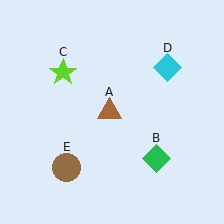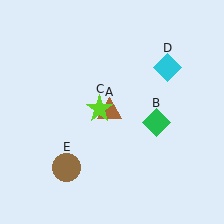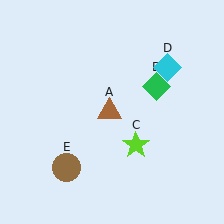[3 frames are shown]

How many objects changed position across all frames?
2 objects changed position: green diamond (object B), lime star (object C).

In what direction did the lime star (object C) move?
The lime star (object C) moved down and to the right.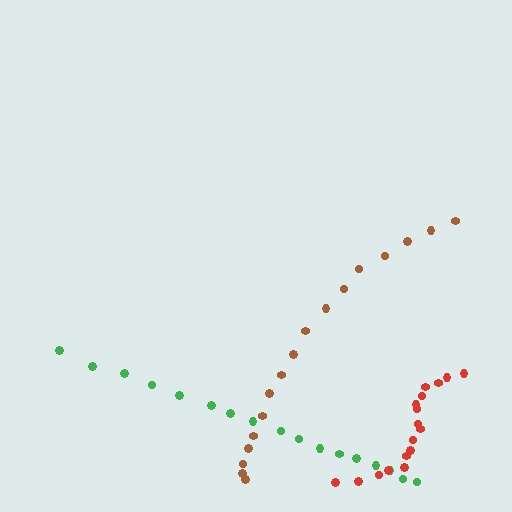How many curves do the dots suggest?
There are 3 distinct paths.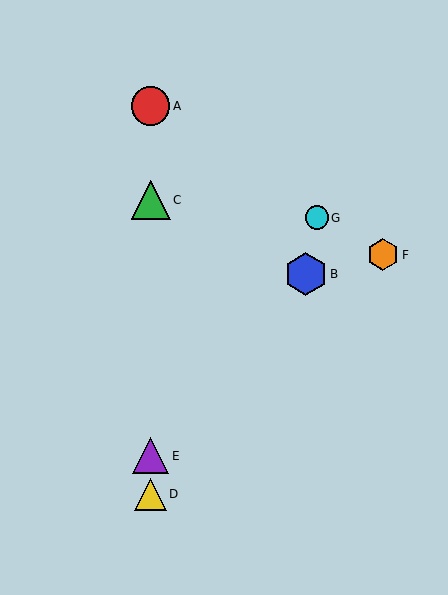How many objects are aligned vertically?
4 objects (A, C, D, E) are aligned vertically.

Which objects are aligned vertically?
Objects A, C, D, E are aligned vertically.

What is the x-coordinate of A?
Object A is at x≈151.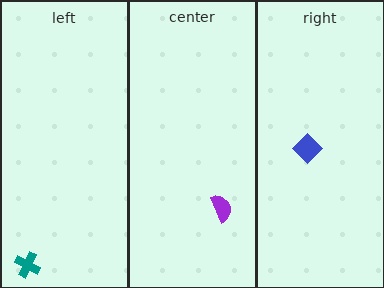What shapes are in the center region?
The purple semicircle.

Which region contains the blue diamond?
The right region.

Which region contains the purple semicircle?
The center region.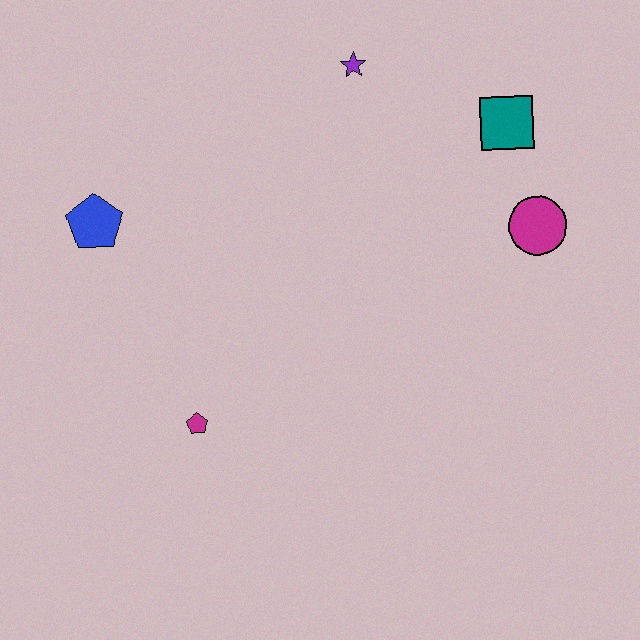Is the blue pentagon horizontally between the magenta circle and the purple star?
No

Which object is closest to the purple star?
The teal square is closest to the purple star.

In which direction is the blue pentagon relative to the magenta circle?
The blue pentagon is to the left of the magenta circle.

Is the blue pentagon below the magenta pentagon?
No